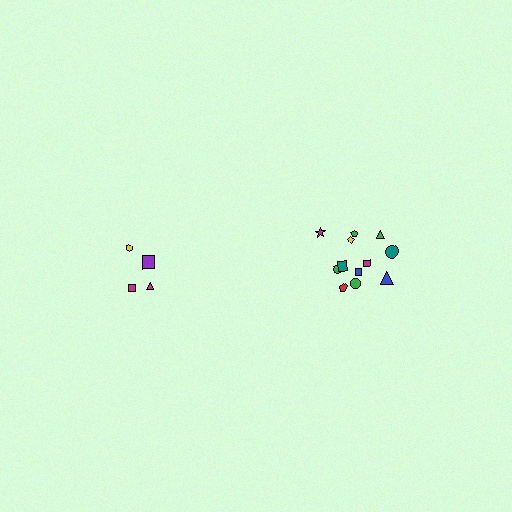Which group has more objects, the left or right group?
The right group.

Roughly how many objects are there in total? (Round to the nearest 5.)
Roughly 15 objects in total.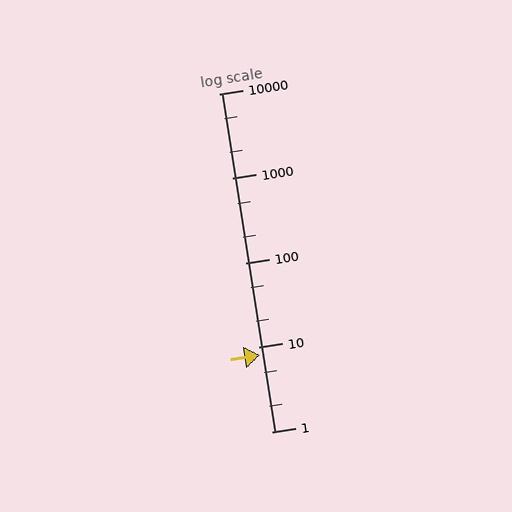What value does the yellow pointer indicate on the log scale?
The pointer indicates approximately 8.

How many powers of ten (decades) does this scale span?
The scale spans 4 decades, from 1 to 10000.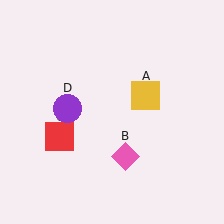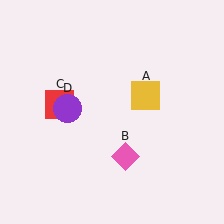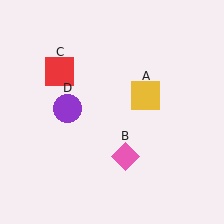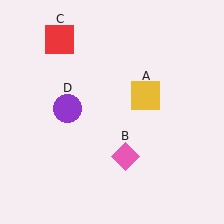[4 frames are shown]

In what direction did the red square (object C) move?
The red square (object C) moved up.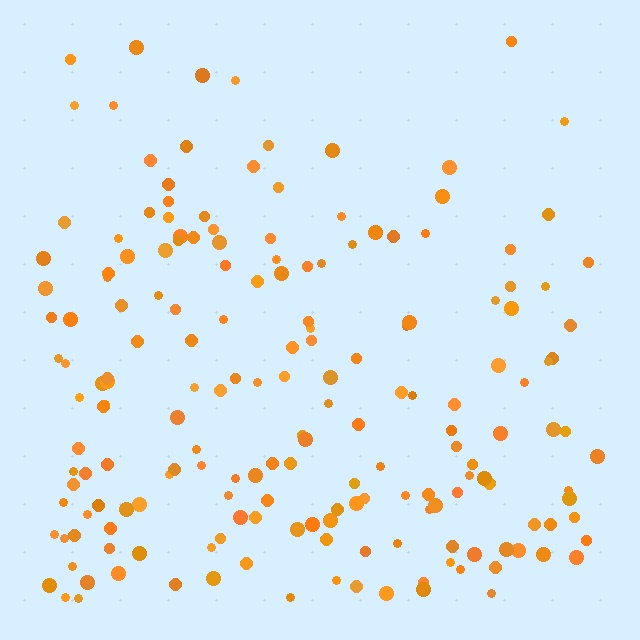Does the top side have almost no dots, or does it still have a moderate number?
Still a moderate number, just noticeably fewer than the bottom.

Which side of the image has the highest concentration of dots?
The bottom.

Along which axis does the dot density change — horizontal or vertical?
Vertical.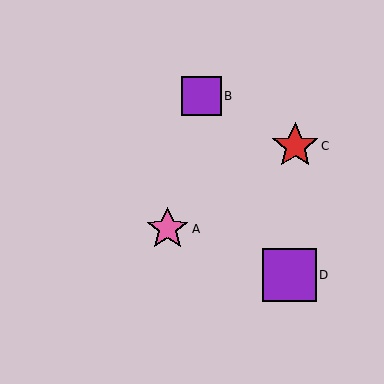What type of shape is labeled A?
Shape A is a pink star.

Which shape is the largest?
The purple square (labeled D) is the largest.